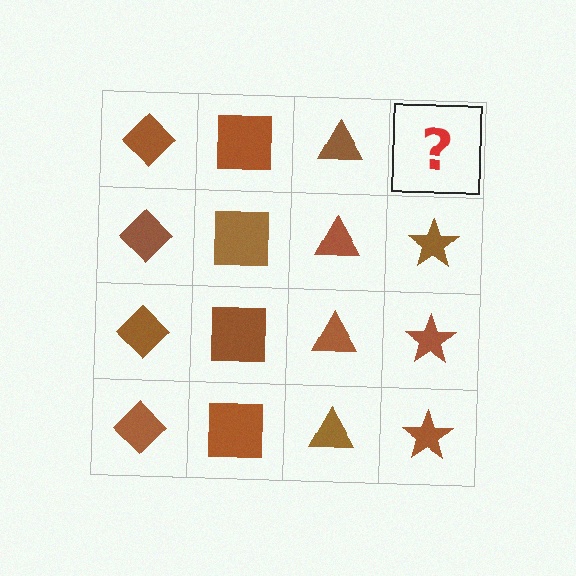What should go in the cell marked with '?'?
The missing cell should contain a brown star.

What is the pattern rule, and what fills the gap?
The rule is that each column has a consistent shape. The gap should be filled with a brown star.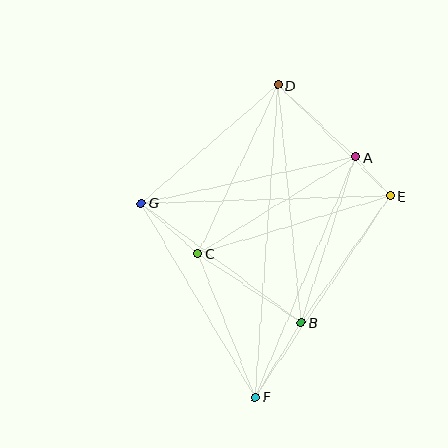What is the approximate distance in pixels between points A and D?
The distance between A and D is approximately 106 pixels.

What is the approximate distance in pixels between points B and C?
The distance between B and C is approximately 124 pixels.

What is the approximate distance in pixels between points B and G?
The distance between B and G is approximately 200 pixels.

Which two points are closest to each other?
Points A and E are closest to each other.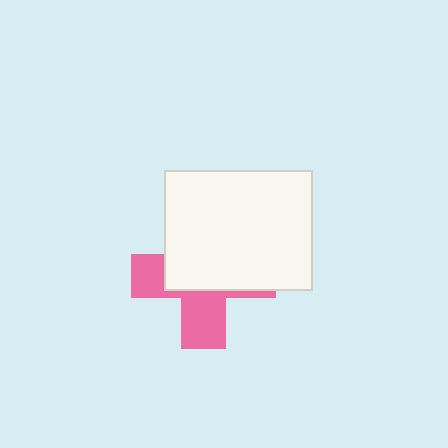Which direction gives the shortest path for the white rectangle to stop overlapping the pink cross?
Moving up gives the shortest separation.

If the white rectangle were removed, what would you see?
You would see the complete pink cross.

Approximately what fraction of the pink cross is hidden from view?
Roughly 60% of the pink cross is hidden behind the white rectangle.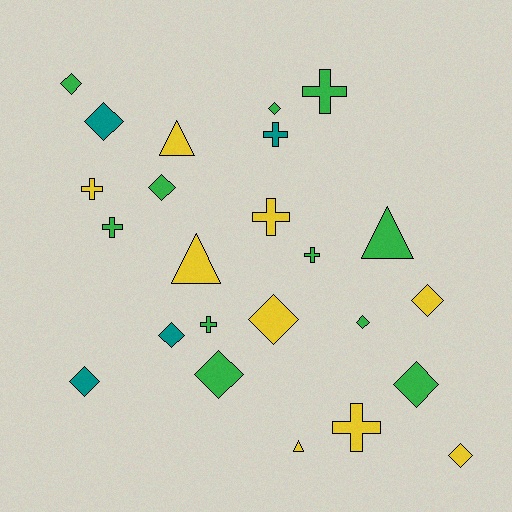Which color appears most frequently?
Green, with 11 objects.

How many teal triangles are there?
There are no teal triangles.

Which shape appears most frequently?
Diamond, with 12 objects.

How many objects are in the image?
There are 24 objects.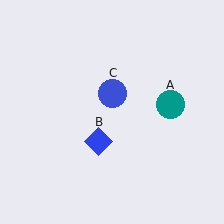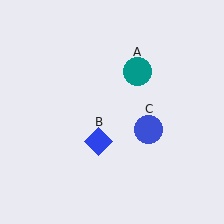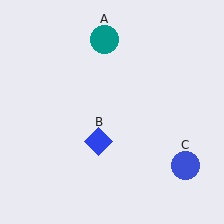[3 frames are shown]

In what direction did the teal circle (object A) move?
The teal circle (object A) moved up and to the left.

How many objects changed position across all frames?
2 objects changed position: teal circle (object A), blue circle (object C).